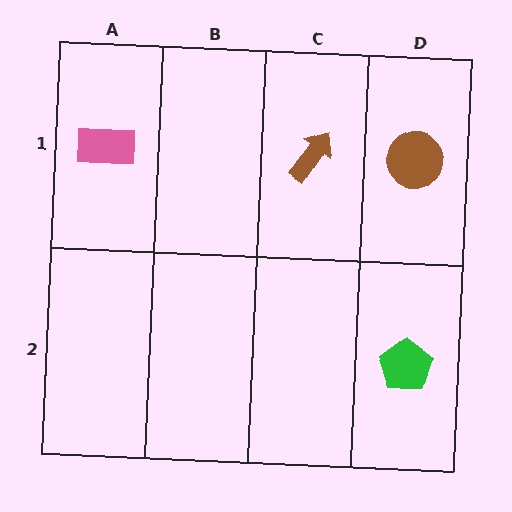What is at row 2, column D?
A green pentagon.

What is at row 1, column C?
A brown arrow.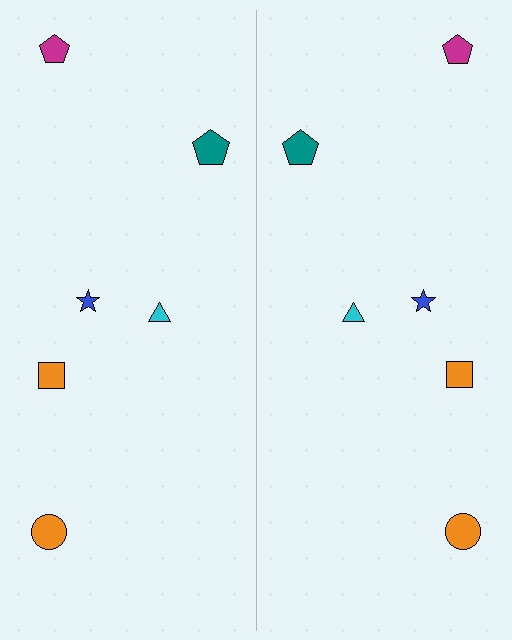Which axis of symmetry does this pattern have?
The pattern has a vertical axis of symmetry running through the center of the image.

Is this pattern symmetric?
Yes, this pattern has bilateral (reflection) symmetry.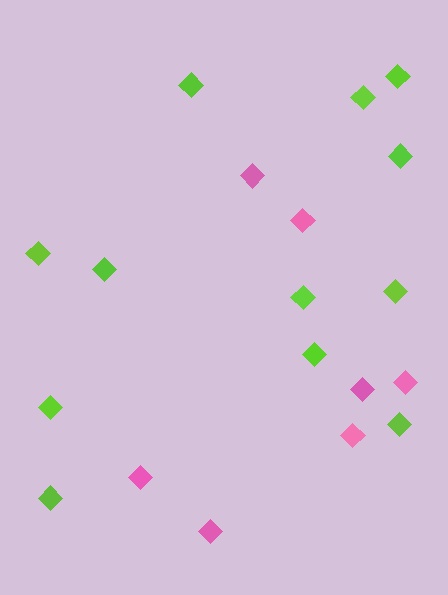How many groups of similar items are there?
There are 2 groups: one group of lime diamonds (12) and one group of pink diamonds (7).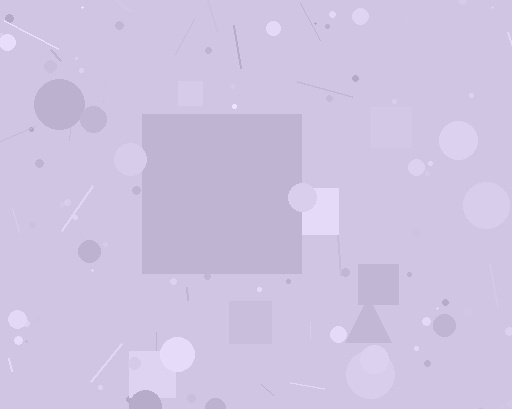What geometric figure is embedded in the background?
A square is embedded in the background.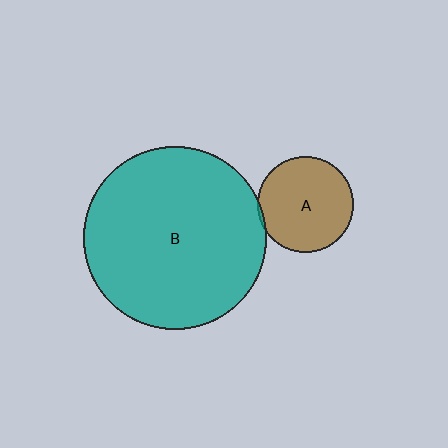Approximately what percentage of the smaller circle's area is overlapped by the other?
Approximately 5%.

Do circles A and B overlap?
Yes.